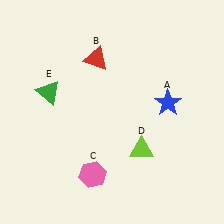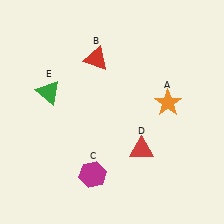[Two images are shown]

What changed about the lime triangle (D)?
In Image 1, D is lime. In Image 2, it changed to red.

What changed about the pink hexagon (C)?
In Image 1, C is pink. In Image 2, it changed to magenta.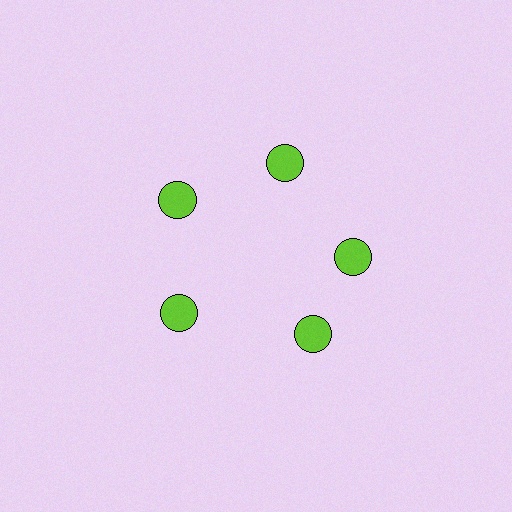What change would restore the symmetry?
The symmetry would be restored by rotating it back into even spacing with its neighbors so that all 5 circles sit at equal angles and equal distance from the center.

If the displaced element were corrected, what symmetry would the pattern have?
It would have 5-fold rotational symmetry — the pattern would map onto itself every 72 degrees.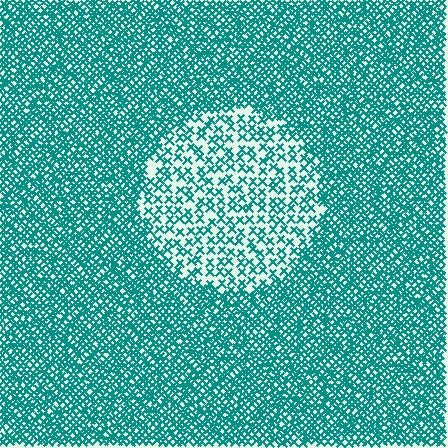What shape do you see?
I see a circle.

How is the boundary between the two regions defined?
The boundary is defined by a change in element density (approximately 2.4x ratio). All elements are the same color, size, and shape.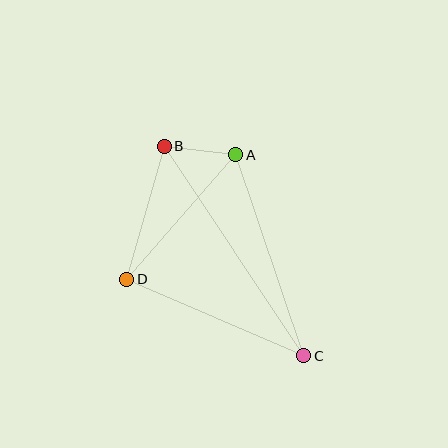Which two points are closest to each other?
Points A and B are closest to each other.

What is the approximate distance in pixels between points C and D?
The distance between C and D is approximately 193 pixels.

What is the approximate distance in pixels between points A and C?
The distance between A and C is approximately 212 pixels.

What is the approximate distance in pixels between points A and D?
The distance between A and D is approximately 166 pixels.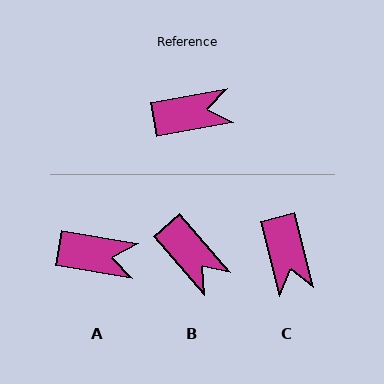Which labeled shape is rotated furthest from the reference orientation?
C, about 86 degrees away.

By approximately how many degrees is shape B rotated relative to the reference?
Approximately 59 degrees clockwise.